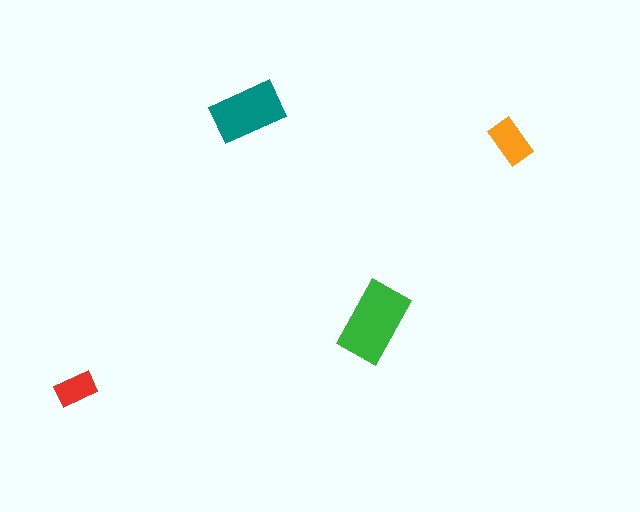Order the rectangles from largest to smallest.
the green one, the teal one, the orange one, the red one.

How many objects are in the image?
There are 4 objects in the image.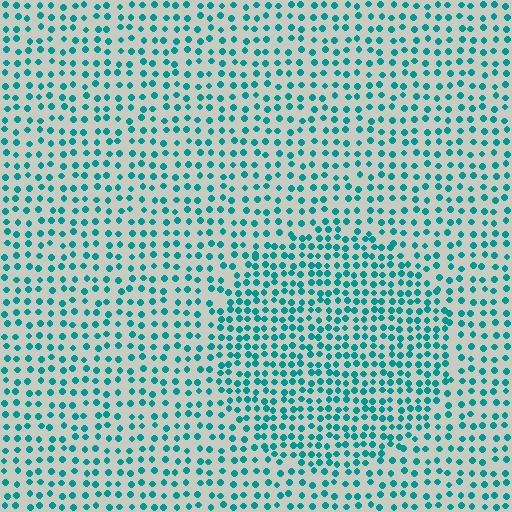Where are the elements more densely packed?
The elements are more densely packed inside the circle boundary.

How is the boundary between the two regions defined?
The boundary is defined by a change in element density (approximately 1.6x ratio). All elements are the same color, size, and shape.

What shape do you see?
I see a circle.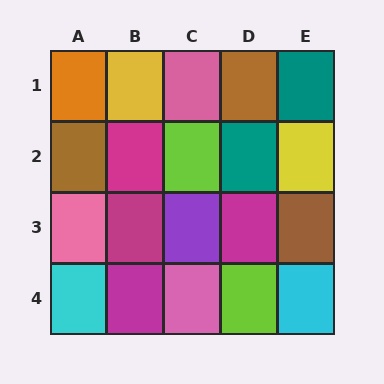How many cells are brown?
3 cells are brown.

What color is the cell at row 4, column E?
Cyan.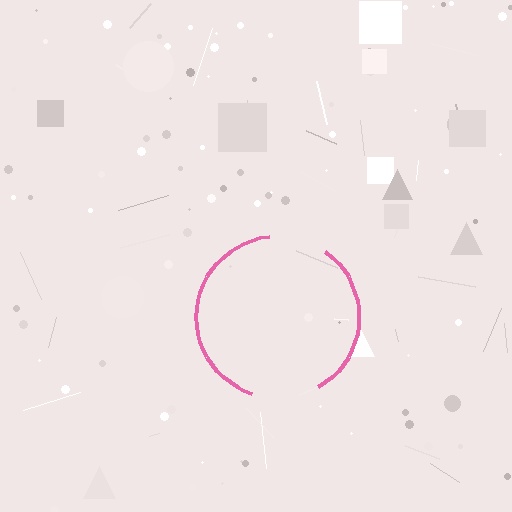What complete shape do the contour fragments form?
The contour fragments form a circle.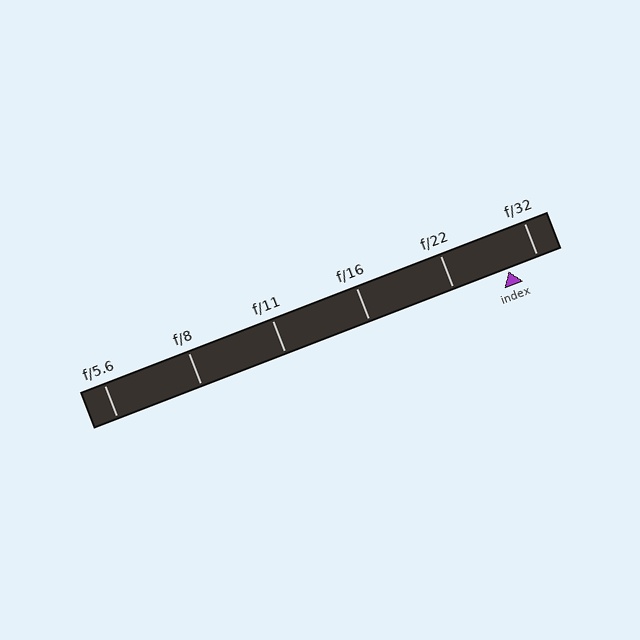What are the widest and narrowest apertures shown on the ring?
The widest aperture shown is f/5.6 and the narrowest is f/32.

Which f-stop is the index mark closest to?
The index mark is closest to f/32.